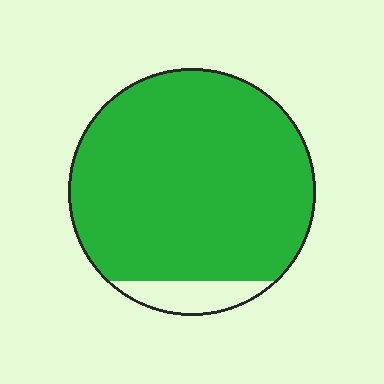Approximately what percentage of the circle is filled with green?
Approximately 90%.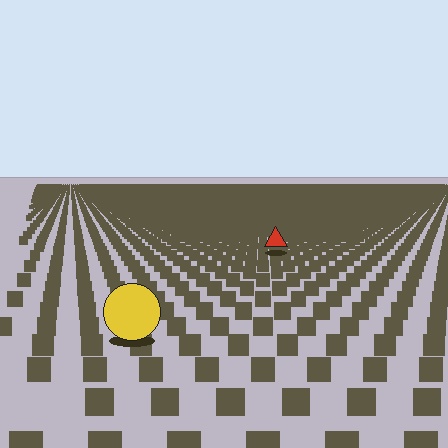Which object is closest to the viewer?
The yellow circle is closest. The texture marks near it are larger and more spread out.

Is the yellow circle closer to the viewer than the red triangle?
Yes. The yellow circle is closer — you can tell from the texture gradient: the ground texture is coarser near it.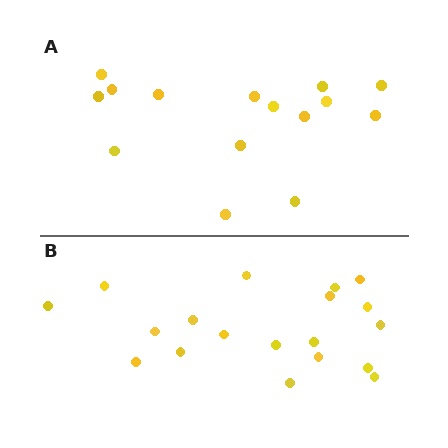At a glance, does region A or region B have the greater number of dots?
Region B (the bottom region) has more dots.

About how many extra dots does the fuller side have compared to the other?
Region B has about 4 more dots than region A.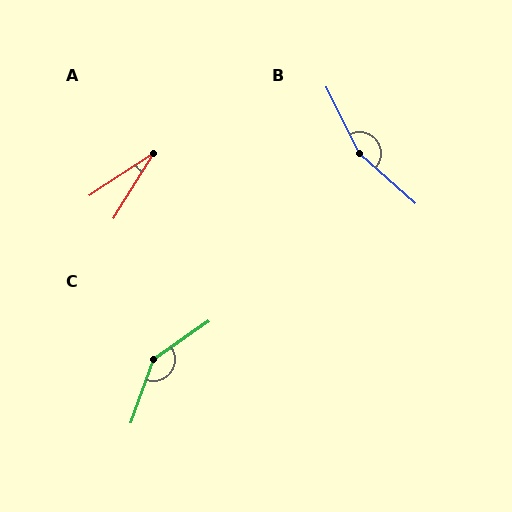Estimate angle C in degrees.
Approximately 144 degrees.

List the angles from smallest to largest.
A (25°), C (144°), B (158°).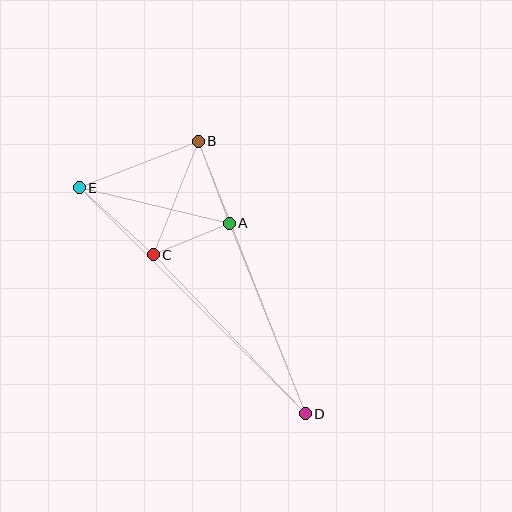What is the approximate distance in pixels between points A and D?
The distance between A and D is approximately 205 pixels.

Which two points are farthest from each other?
Points D and E are farthest from each other.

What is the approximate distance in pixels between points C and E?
The distance between C and E is approximately 100 pixels.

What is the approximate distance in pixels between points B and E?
The distance between B and E is approximately 128 pixels.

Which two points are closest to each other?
Points A and C are closest to each other.